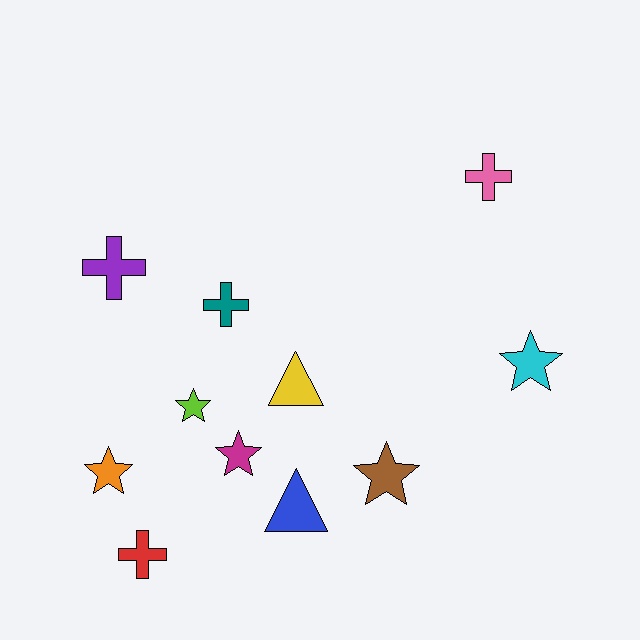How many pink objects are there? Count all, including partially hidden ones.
There is 1 pink object.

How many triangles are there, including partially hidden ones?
There are 2 triangles.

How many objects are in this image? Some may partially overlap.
There are 11 objects.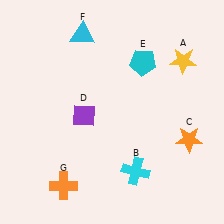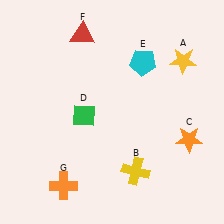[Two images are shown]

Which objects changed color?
B changed from cyan to yellow. D changed from purple to green. F changed from cyan to red.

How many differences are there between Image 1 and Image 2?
There are 3 differences between the two images.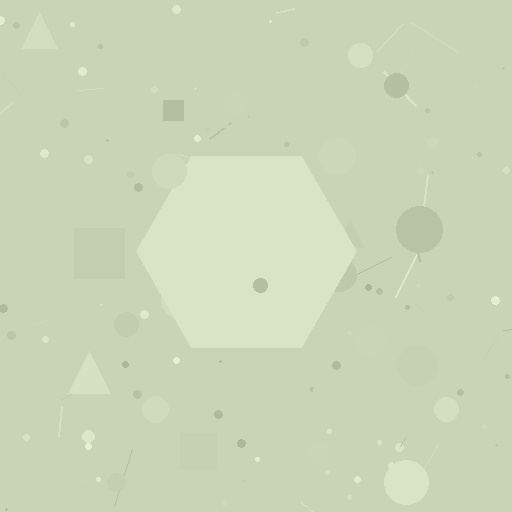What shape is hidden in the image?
A hexagon is hidden in the image.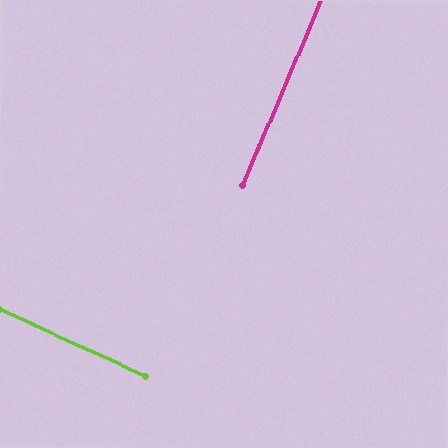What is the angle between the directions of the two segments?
Approximately 88 degrees.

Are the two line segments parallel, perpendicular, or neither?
Perpendicular — they meet at approximately 88°.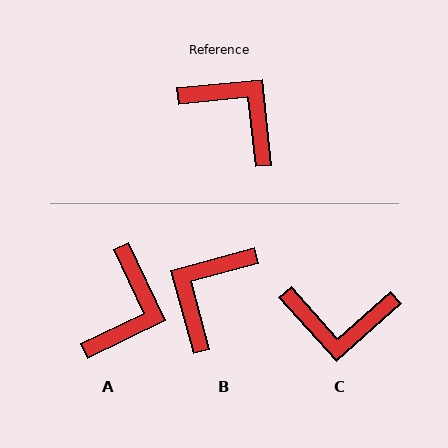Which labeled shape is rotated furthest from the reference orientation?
C, about 144 degrees away.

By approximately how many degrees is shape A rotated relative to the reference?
Approximately 70 degrees clockwise.